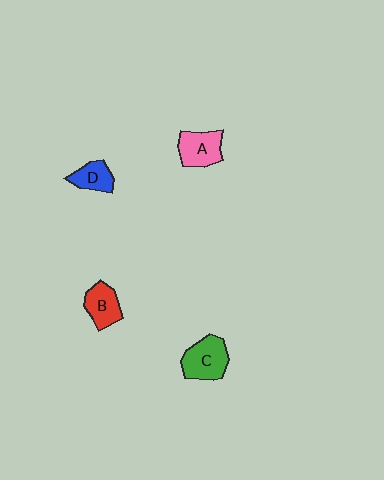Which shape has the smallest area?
Shape D (blue).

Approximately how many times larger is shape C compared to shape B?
Approximately 1.3 times.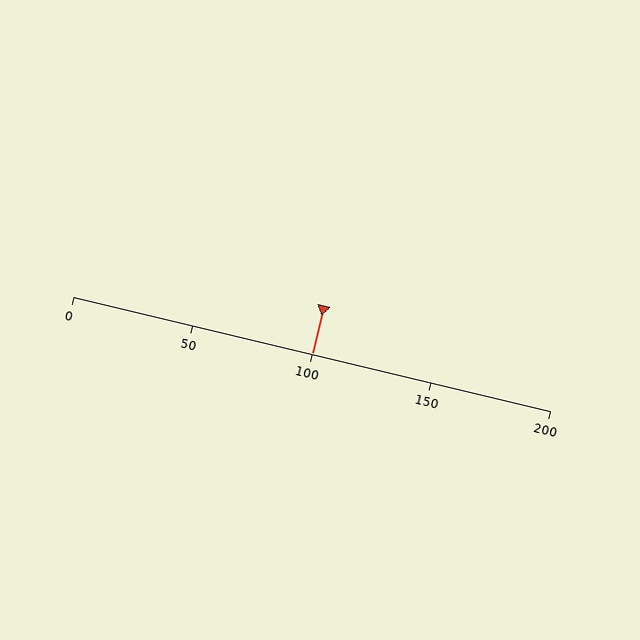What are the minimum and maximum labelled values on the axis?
The axis runs from 0 to 200.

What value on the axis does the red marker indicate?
The marker indicates approximately 100.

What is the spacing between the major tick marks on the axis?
The major ticks are spaced 50 apart.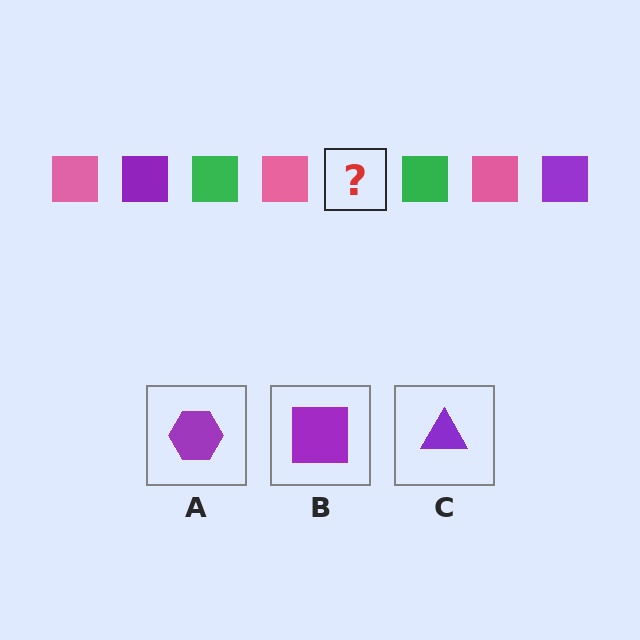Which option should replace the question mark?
Option B.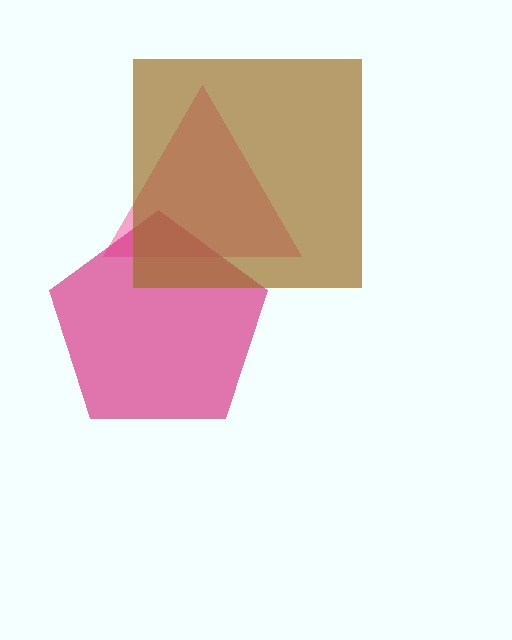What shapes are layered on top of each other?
The layered shapes are: a pink triangle, a magenta pentagon, a brown square.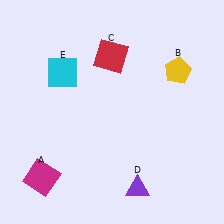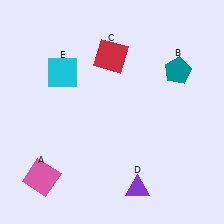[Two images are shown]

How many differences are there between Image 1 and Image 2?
There are 2 differences between the two images.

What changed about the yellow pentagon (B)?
In Image 1, B is yellow. In Image 2, it changed to teal.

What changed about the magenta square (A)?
In Image 1, A is magenta. In Image 2, it changed to pink.